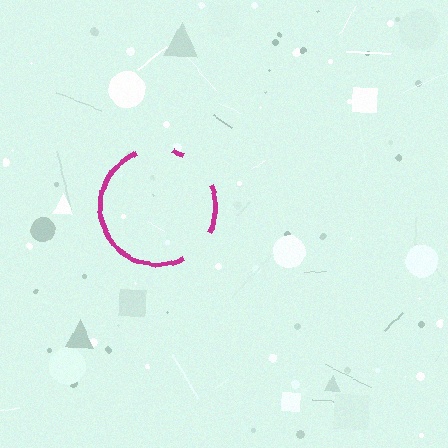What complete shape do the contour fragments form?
The contour fragments form a circle.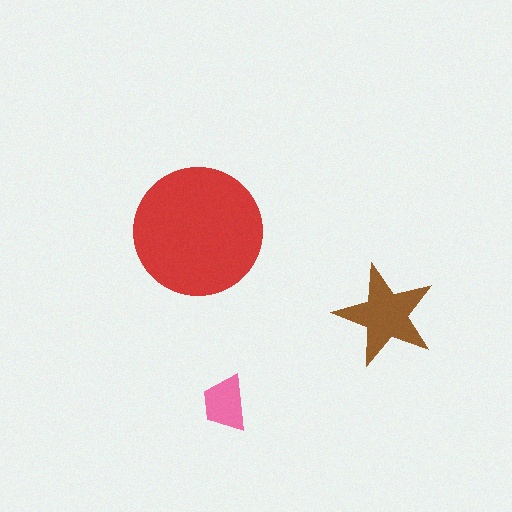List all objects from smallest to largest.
The pink trapezoid, the brown star, the red circle.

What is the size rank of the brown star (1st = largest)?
2nd.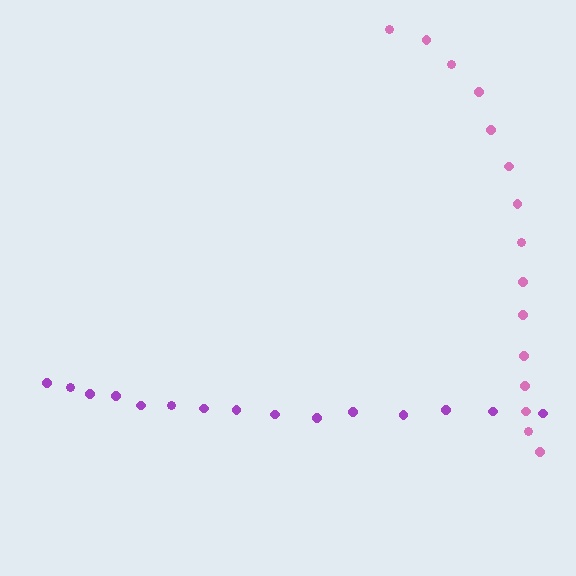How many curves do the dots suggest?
There are 2 distinct paths.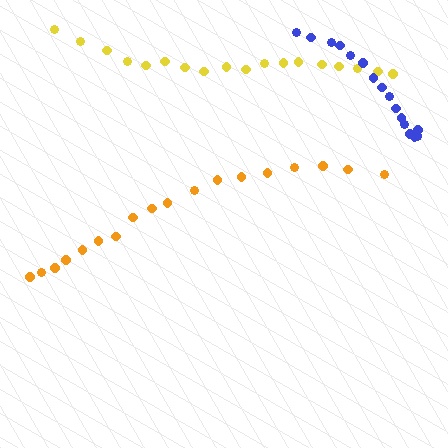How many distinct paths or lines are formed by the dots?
There are 3 distinct paths.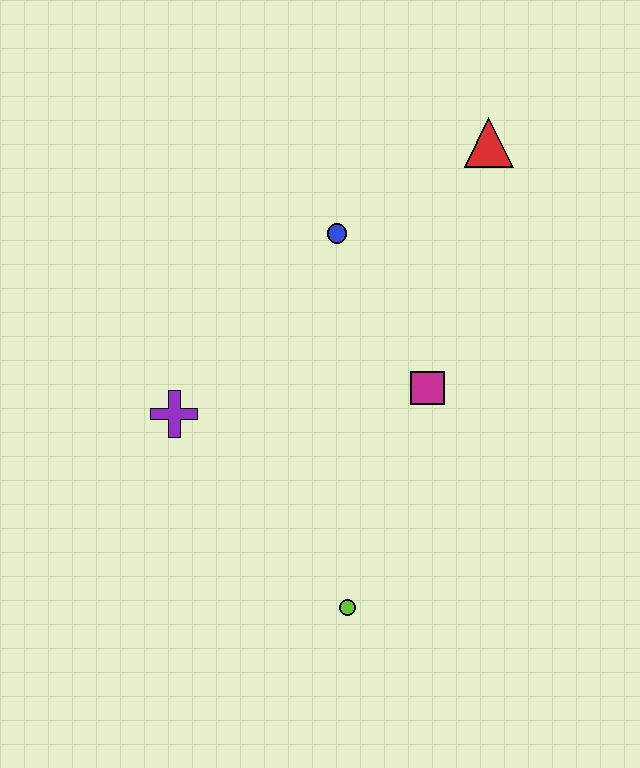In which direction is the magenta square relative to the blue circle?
The magenta square is below the blue circle.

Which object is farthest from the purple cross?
The red triangle is farthest from the purple cross.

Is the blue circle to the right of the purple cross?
Yes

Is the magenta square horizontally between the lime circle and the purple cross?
No